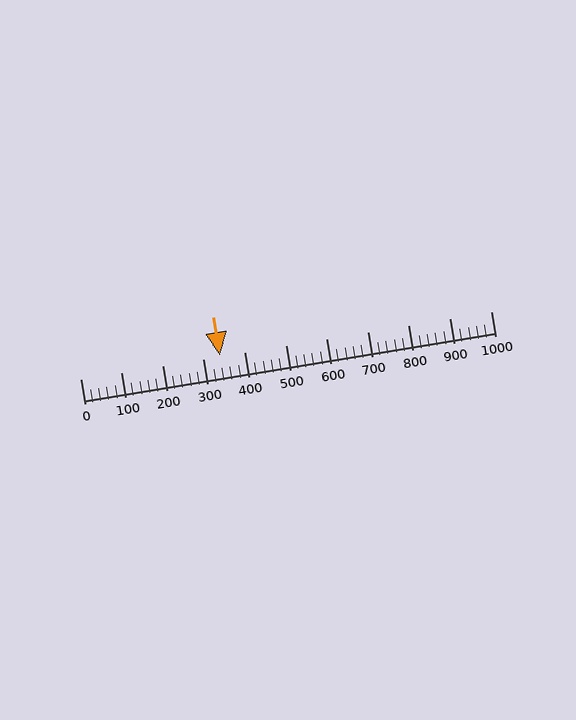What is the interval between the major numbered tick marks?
The major tick marks are spaced 100 units apart.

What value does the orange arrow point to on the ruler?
The orange arrow points to approximately 340.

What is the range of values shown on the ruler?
The ruler shows values from 0 to 1000.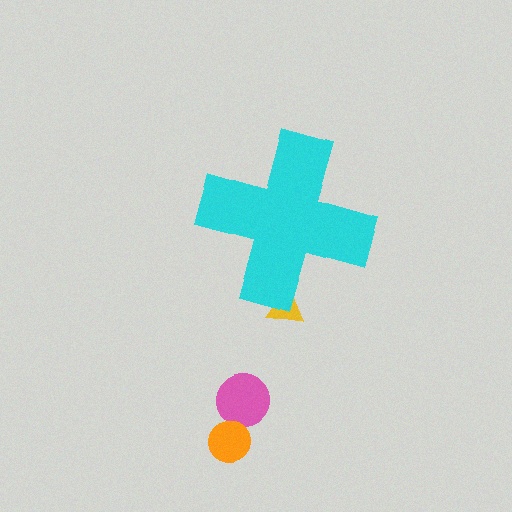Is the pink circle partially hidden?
No, the pink circle is fully visible.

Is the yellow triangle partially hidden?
Yes, the yellow triangle is partially hidden behind the cyan cross.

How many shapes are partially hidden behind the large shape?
1 shape is partially hidden.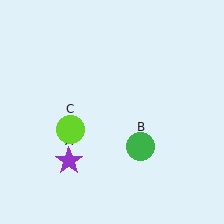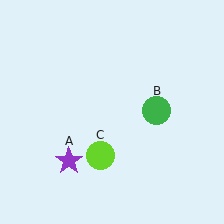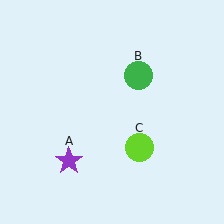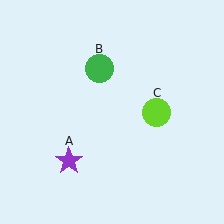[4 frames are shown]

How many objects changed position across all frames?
2 objects changed position: green circle (object B), lime circle (object C).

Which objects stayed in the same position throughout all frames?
Purple star (object A) remained stationary.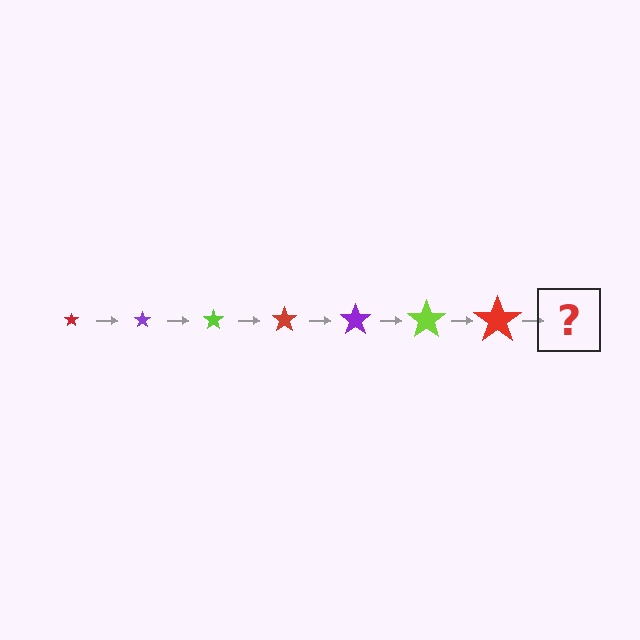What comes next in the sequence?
The next element should be a purple star, larger than the previous one.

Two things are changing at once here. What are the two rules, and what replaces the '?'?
The two rules are that the star grows larger each step and the color cycles through red, purple, and lime. The '?' should be a purple star, larger than the previous one.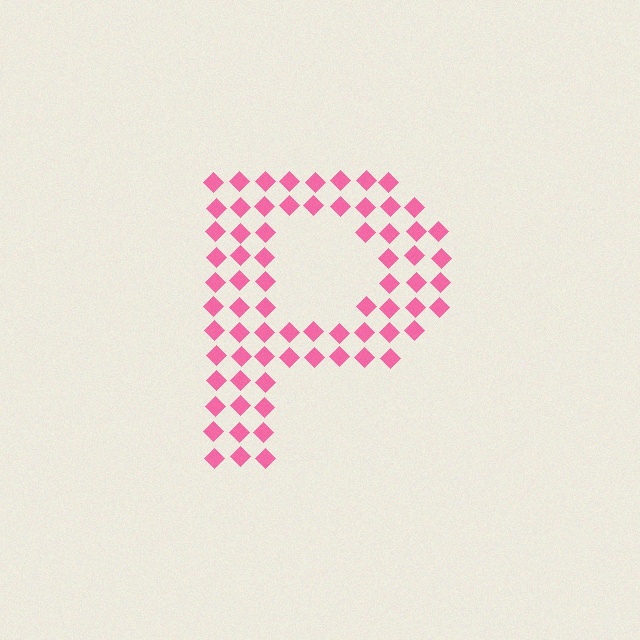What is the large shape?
The large shape is the letter P.